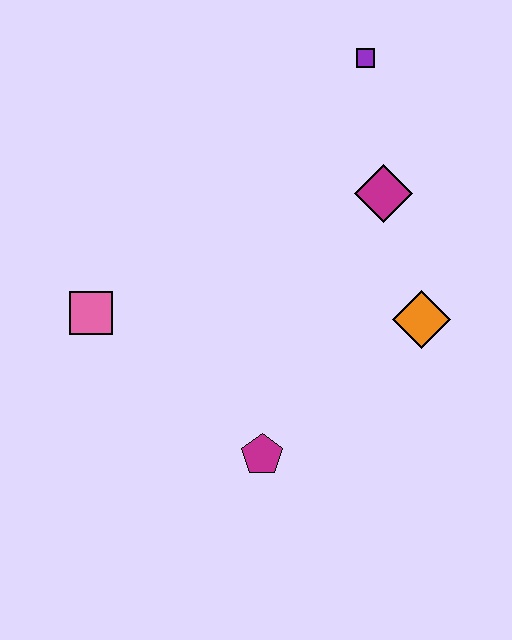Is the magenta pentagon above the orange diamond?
No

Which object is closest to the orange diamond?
The magenta diamond is closest to the orange diamond.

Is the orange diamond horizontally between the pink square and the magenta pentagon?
No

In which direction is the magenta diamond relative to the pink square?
The magenta diamond is to the right of the pink square.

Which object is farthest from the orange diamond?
The pink square is farthest from the orange diamond.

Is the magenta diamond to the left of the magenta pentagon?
No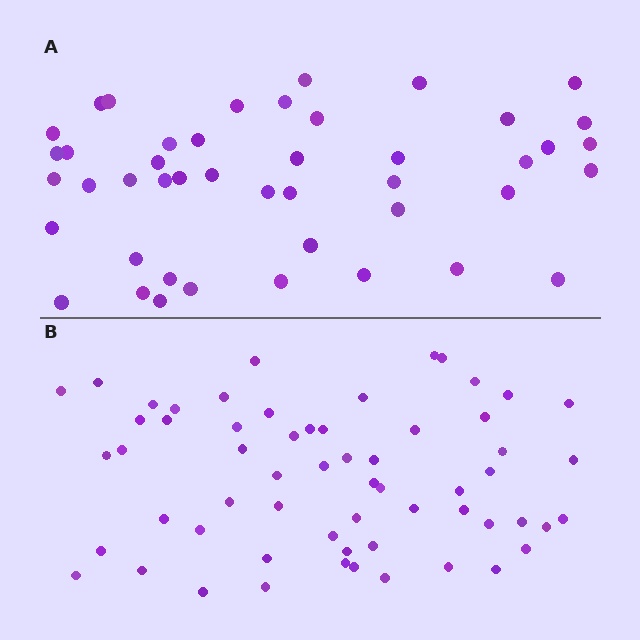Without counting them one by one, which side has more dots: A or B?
Region B (the bottom region) has more dots.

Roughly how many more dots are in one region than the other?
Region B has approximately 15 more dots than region A.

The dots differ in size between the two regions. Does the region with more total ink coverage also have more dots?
No. Region A has more total ink coverage because its dots are larger, but region B actually contains more individual dots. Total area can be misleading — the number of items is what matters here.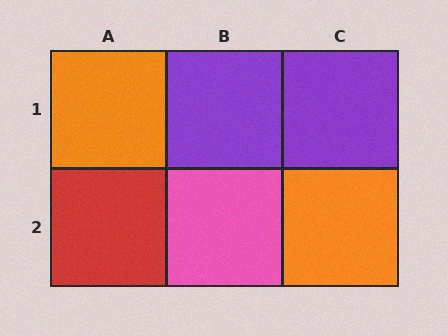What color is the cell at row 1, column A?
Orange.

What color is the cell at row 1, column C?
Purple.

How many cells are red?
1 cell is red.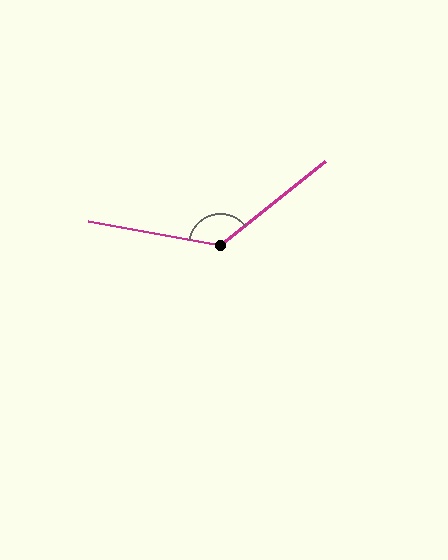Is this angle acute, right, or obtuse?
It is obtuse.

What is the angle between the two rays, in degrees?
Approximately 131 degrees.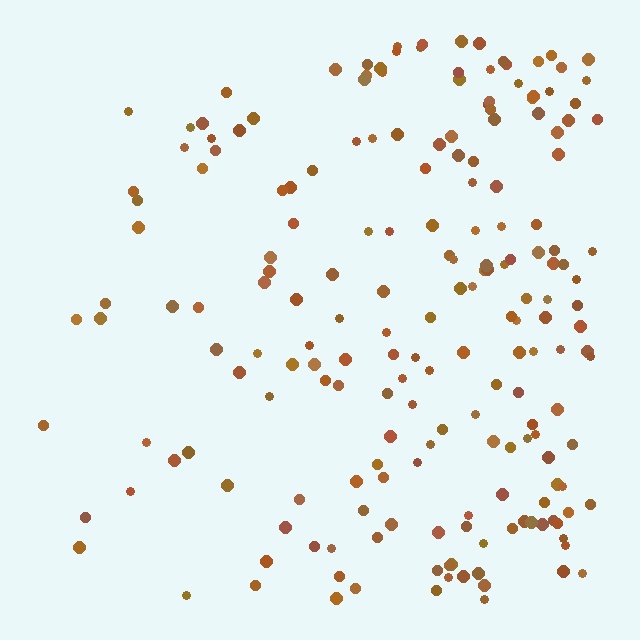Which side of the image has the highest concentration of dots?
The right.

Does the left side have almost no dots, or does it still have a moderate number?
Still a moderate number, just noticeably fewer than the right.